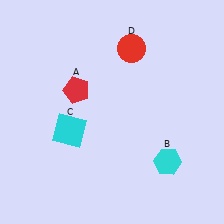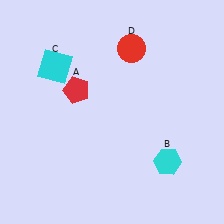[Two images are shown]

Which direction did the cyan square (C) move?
The cyan square (C) moved up.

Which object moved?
The cyan square (C) moved up.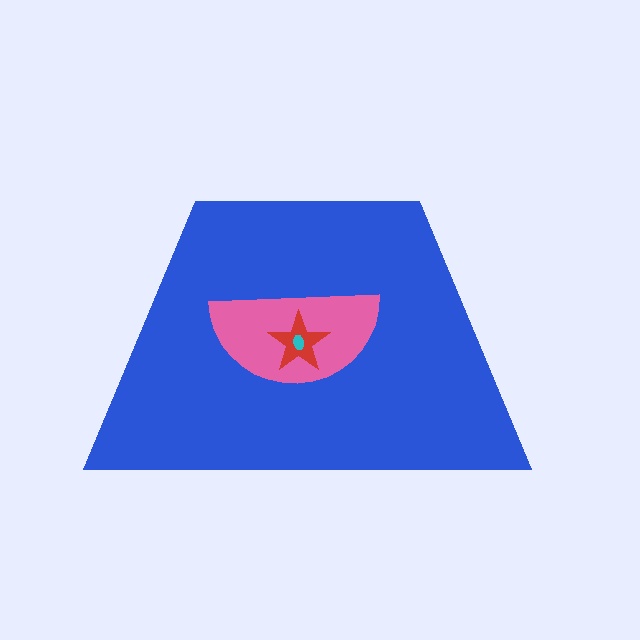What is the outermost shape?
The blue trapezoid.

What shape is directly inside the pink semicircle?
The red star.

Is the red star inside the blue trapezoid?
Yes.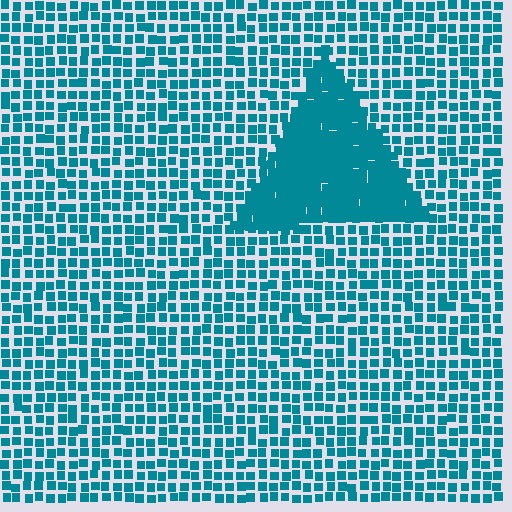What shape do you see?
I see a triangle.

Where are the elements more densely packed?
The elements are more densely packed inside the triangle boundary.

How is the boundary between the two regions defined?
The boundary is defined by a change in element density (approximately 2.1x ratio). All elements are the same color, size, and shape.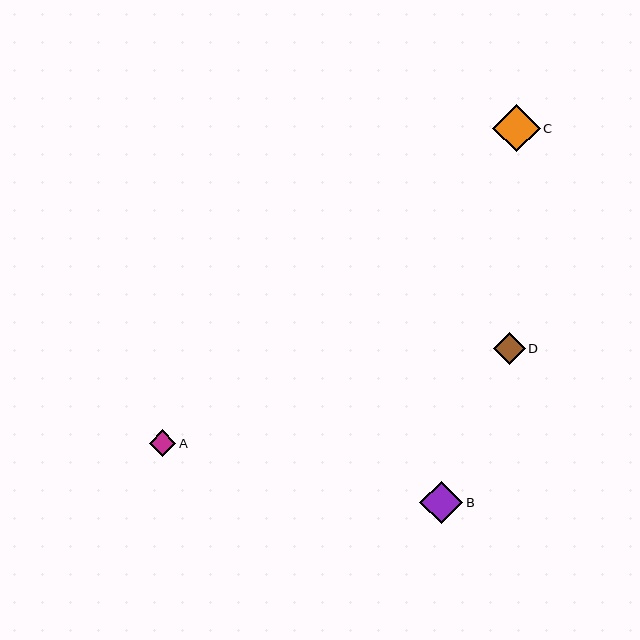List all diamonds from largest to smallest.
From largest to smallest: C, B, D, A.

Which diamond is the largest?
Diamond C is the largest with a size of approximately 48 pixels.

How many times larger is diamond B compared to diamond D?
Diamond B is approximately 1.4 times the size of diamond D.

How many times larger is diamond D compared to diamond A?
Diamond D is approximately 1.2 times the size of diamond A.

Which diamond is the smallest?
Diamond A is the smallest with a size of approximately 27 pixels.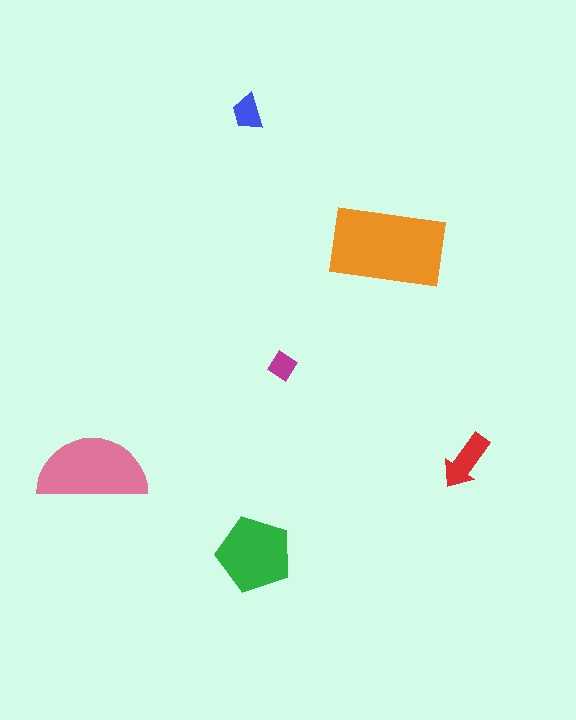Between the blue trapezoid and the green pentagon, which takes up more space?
The green pentagon.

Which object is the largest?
The orange rectangle.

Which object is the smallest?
The magenta diamond.